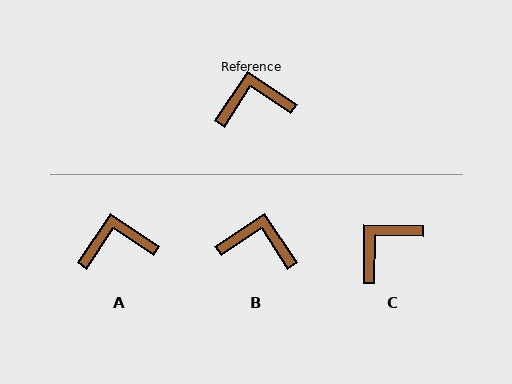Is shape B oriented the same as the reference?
No, it is off by about 23 degrees.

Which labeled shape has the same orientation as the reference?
A.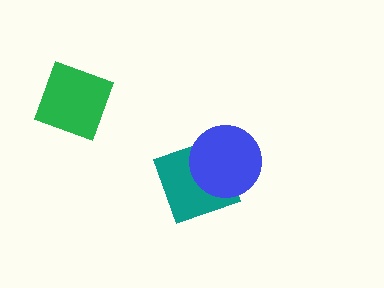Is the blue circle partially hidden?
No, no other shape covers it.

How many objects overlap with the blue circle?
1 object overlaps with the blue circle.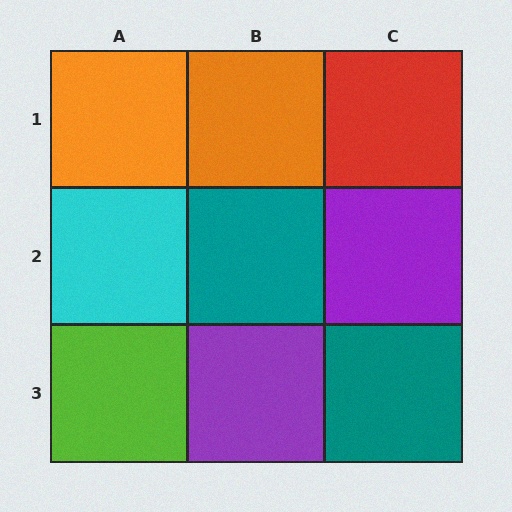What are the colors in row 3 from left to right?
Lime, purple, teal.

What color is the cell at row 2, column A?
Cyan.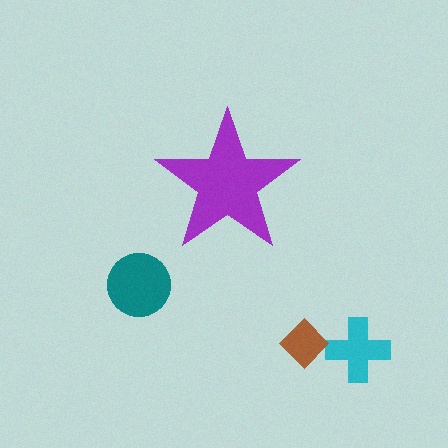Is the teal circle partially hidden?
No, the teal circle is fully visible.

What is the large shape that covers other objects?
A purple star.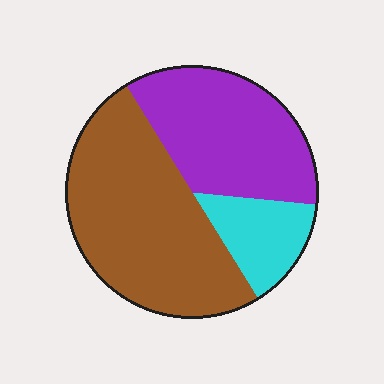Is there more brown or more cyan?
Brown.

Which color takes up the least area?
Cyan, at roughly 15%.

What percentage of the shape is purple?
Purple takes up between a quarter and a half of the shape.